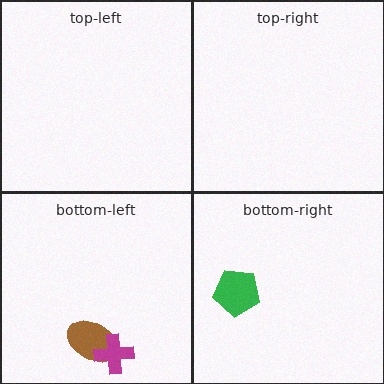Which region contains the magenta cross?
The bottom-left region.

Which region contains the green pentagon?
The bottom-right region.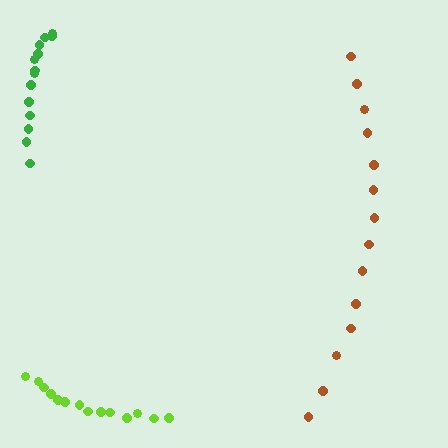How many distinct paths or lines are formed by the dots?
There are 3 distinct paths.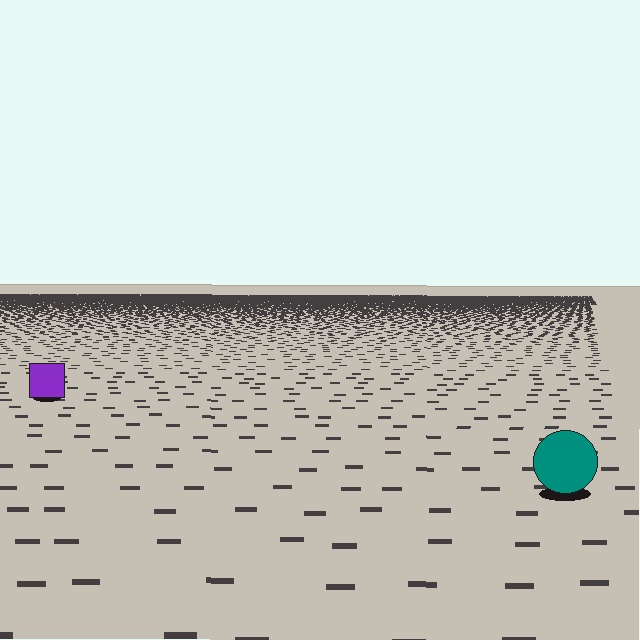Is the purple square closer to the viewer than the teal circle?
No. The teal circle is closer — you can tell from the texture gradient: the ground texture is coarser near it.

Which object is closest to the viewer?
The teal circle is closest. The texture marks near it are larger and more spread out.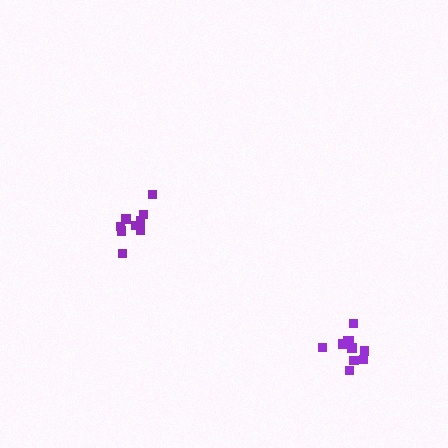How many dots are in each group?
Group 1: 11 dots, Group 2: 10 dots (21 total).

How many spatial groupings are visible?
There are 2 spatial groupings.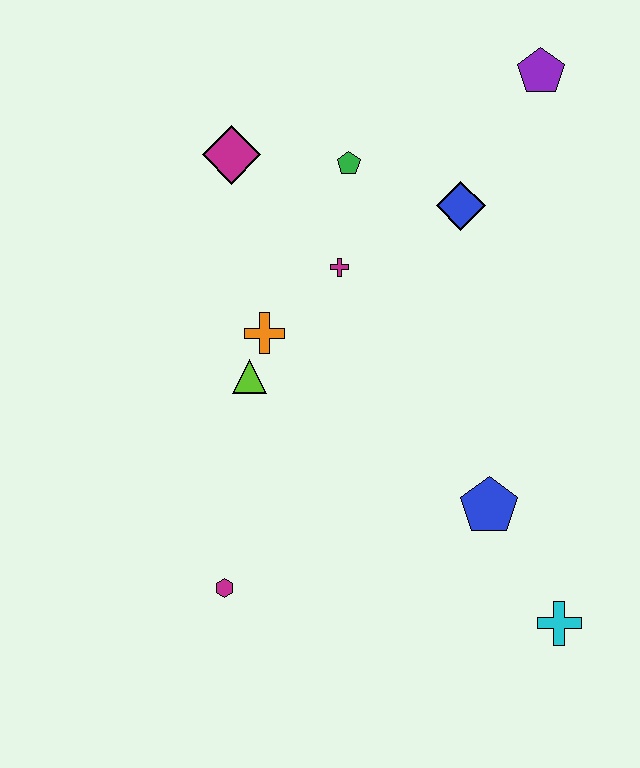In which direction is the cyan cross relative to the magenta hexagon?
The cyan cross is to the right of the magenta hexagon.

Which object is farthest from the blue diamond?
The magenta hexagon is farthest from the blue diamond.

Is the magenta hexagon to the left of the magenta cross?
Yes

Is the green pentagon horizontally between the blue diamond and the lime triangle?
Yes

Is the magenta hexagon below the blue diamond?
Yes